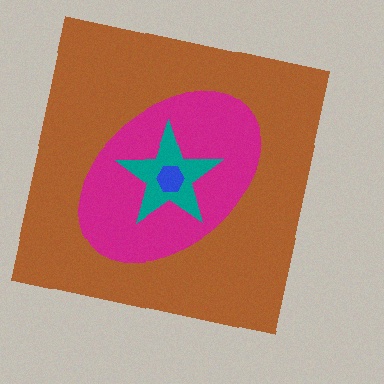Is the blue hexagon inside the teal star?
Yes.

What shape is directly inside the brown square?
The magenta ellipse.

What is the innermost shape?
The blue hexagon.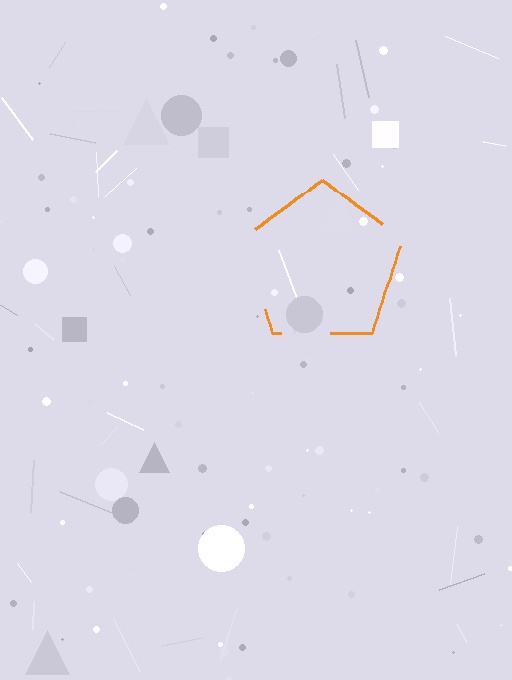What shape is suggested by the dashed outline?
The dashed outline suggests a pentagon.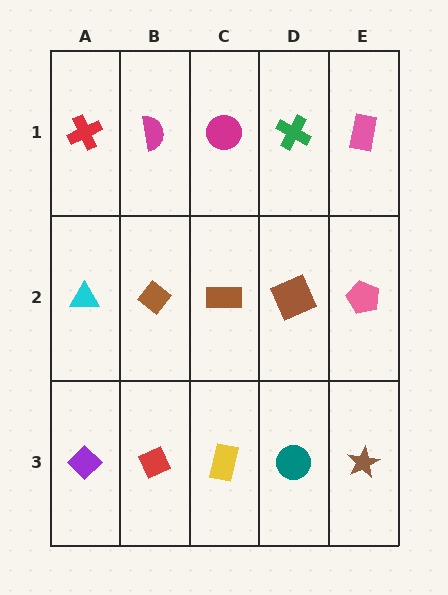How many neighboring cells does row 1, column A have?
2.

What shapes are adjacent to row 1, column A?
A cyan triangle (row 2, column A), a magenta semicircle (row 1, column B).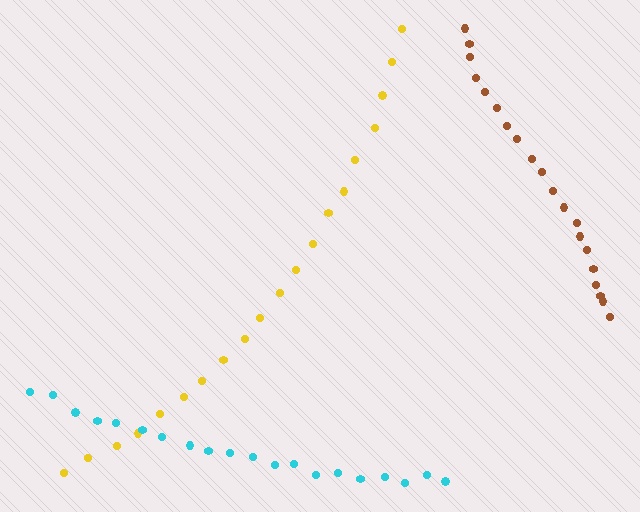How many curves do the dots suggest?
There are 3 distinct paths.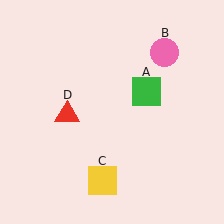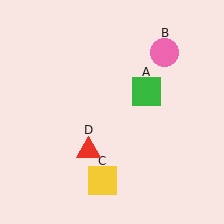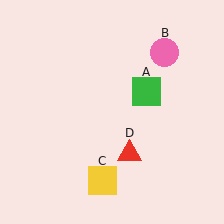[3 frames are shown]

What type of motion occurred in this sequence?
The red triangle (object D) rotated counterclockwise around the center of the scene.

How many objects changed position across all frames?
1 object changed position: red triangle (object D).